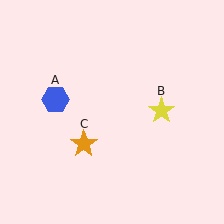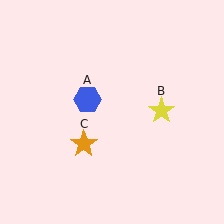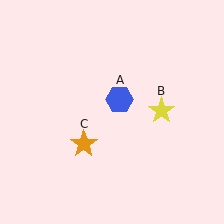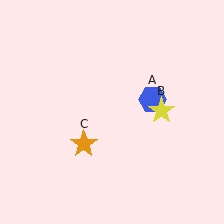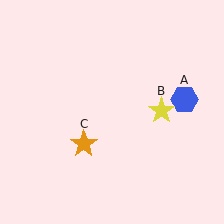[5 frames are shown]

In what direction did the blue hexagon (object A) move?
The blue hexagon (object A) moved right.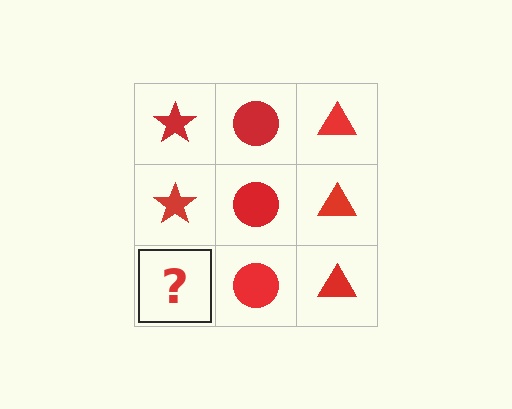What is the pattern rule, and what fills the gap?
The rule is that each column has a consistent shape. The gap should be filled with a red star.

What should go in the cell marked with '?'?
The missing cell should contain a red star.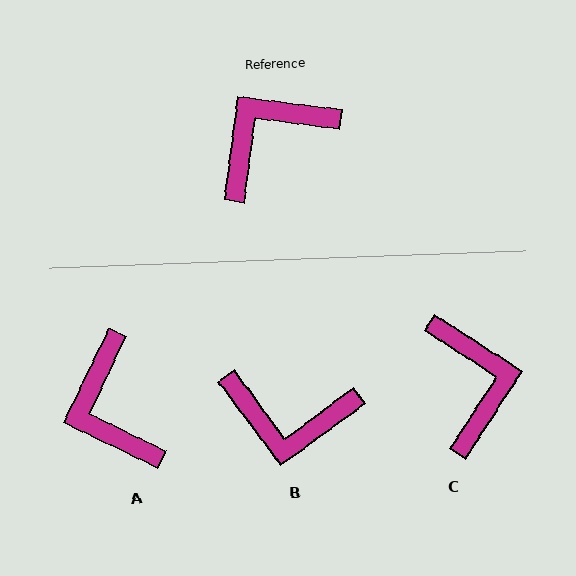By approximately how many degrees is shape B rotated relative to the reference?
Approximately 134 degrees counter-clockwise.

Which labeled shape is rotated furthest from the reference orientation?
B, about 134 degrees away.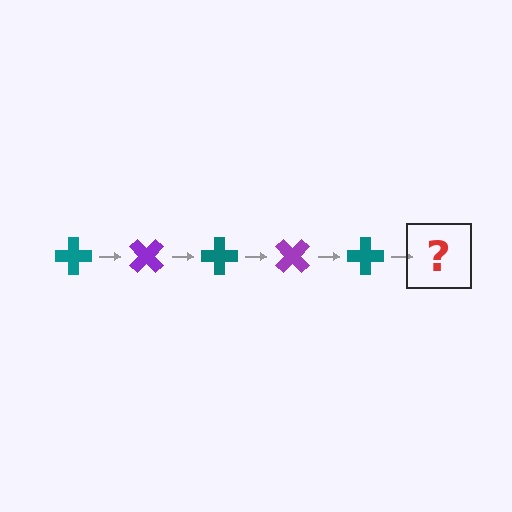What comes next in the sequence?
The next element should be a purple cross, rotated 225 degrees from the start.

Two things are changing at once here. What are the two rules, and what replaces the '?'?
The two rules are that it rotates 45 degrees each step and the color cycles through teal and purple. The '?' should be a purple cross, rotated 225 degrees from the start.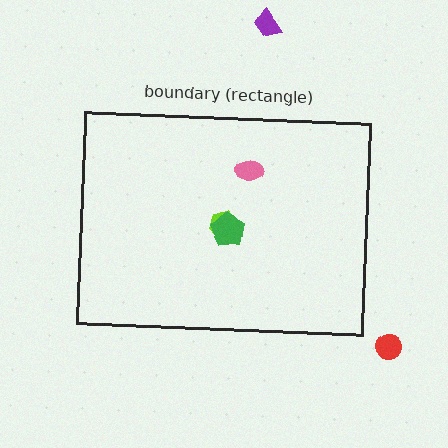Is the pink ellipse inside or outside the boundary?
Inside.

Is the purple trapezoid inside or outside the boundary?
Outside.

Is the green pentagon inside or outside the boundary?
Inside.